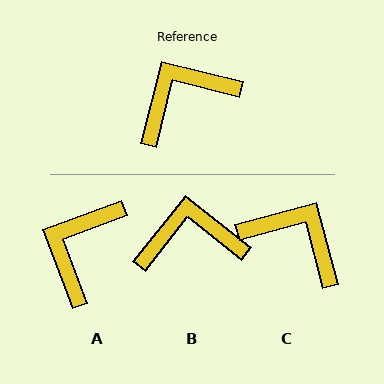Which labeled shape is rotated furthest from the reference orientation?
C, about 61 degrees away.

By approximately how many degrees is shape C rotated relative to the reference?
Approximately 61 degrees clockwise.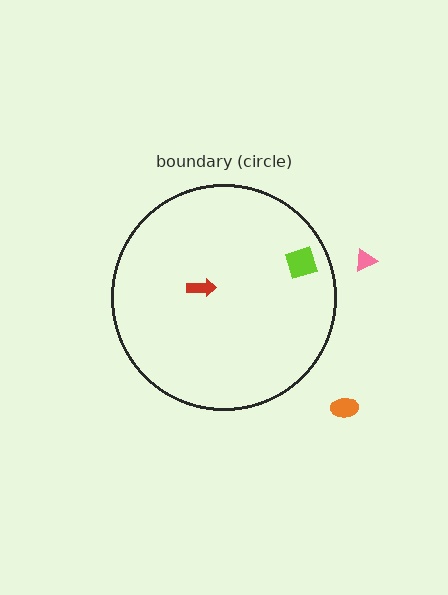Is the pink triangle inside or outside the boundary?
Outside.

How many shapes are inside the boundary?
2 inside, 2 outside.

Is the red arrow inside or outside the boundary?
Inside.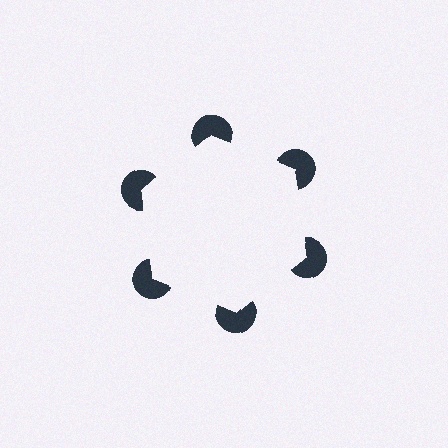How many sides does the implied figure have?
6 sides.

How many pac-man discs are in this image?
There are 6 — one at each vertex of the illusory hexagon.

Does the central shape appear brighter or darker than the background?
It typically appears slightly brighter than the background, even though no actual brightness change is drawn.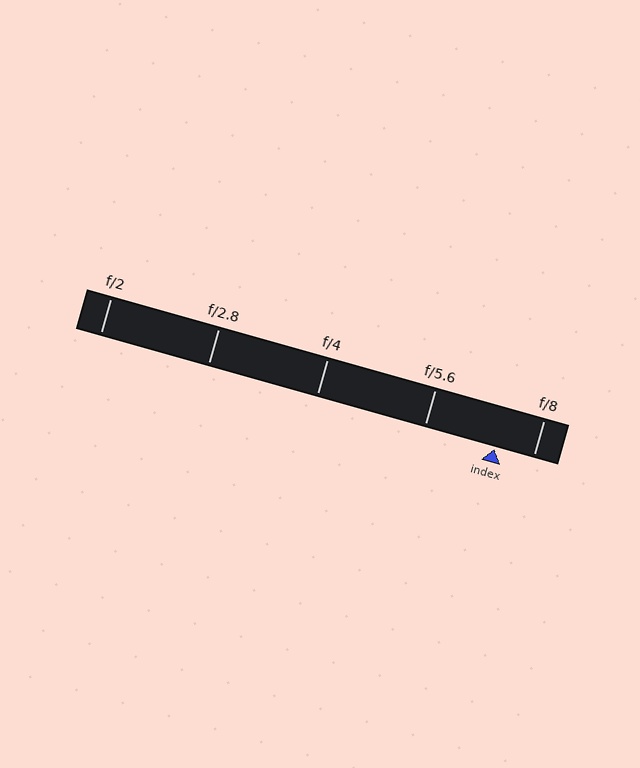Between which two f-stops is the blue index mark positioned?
The index mark is between f/5.6 and f/8.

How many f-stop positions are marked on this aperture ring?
There are 5 f-stop positions marked.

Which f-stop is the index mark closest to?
The index mark is closest to f/8.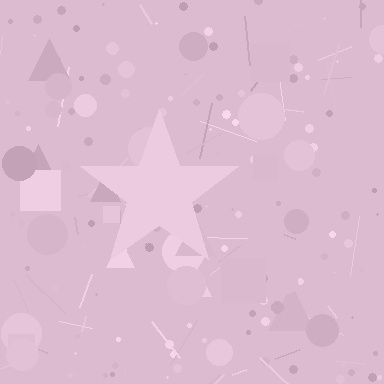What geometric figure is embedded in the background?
A star is embedded in the background.